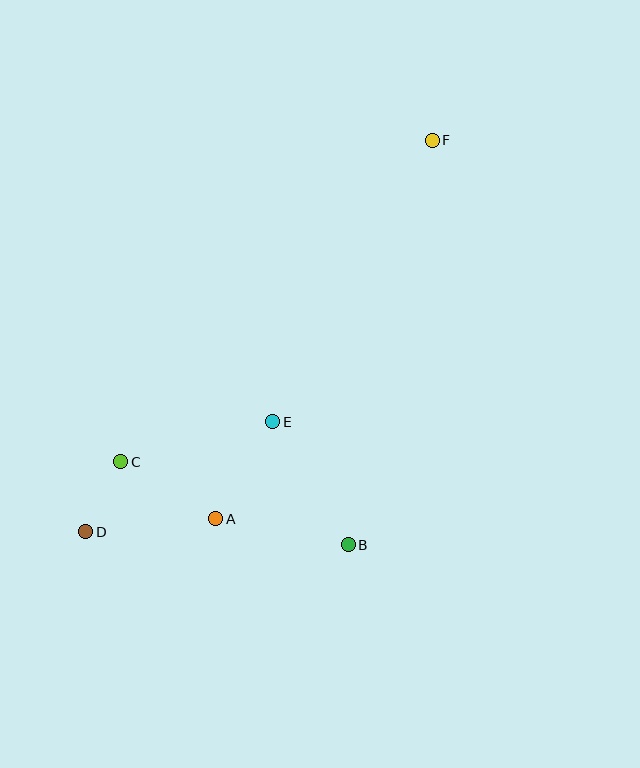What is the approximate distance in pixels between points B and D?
The distance between B and D is approximately 263 pixels.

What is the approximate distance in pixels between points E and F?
The distance between E and F is approximately 323 pixels.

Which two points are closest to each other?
Points C and D are closest to each other.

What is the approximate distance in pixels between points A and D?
The distance between A and D is approximately 130 pixels.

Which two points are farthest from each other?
Points D and F are farthest from each other.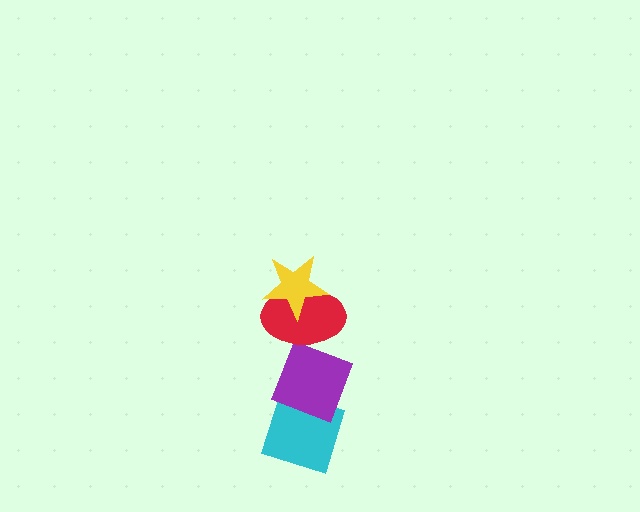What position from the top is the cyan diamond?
The cyan diamond is 4th from the top.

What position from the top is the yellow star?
The yellow star is 1st from the top.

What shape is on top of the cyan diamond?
The purple diamond is on top of the cyan diamond.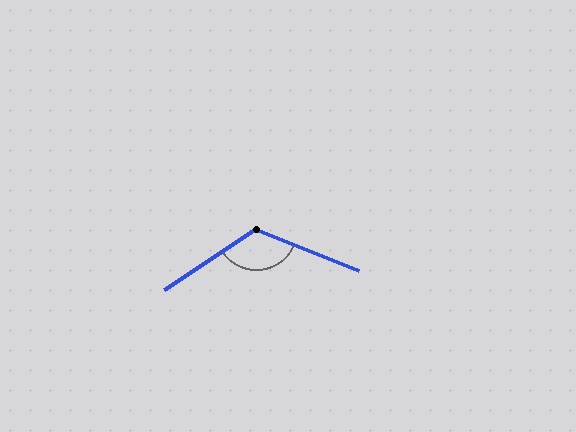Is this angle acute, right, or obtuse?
It is obtuse.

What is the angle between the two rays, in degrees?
Approximately 124 degrees.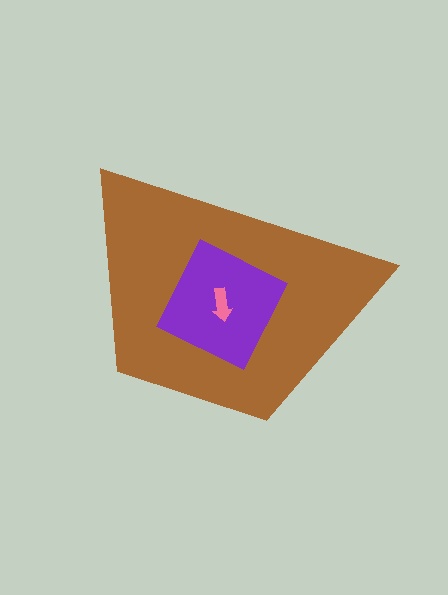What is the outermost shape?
The brown trapezoid.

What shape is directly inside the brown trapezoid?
The purple diamond.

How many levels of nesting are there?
3.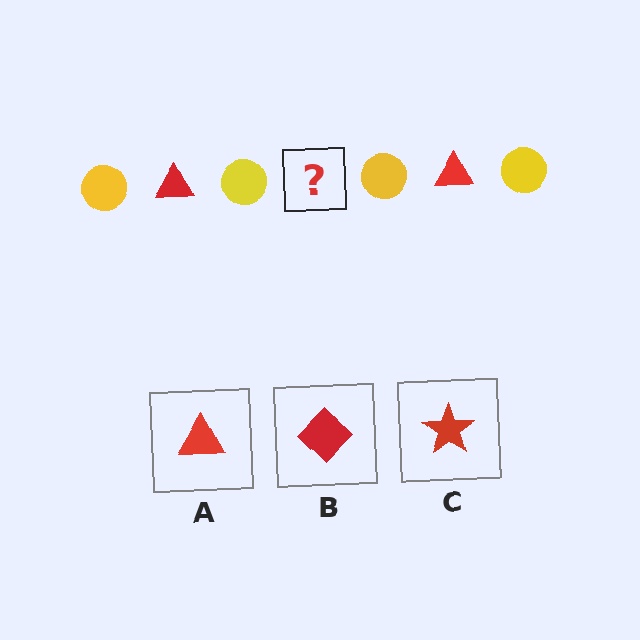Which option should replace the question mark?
Option A.